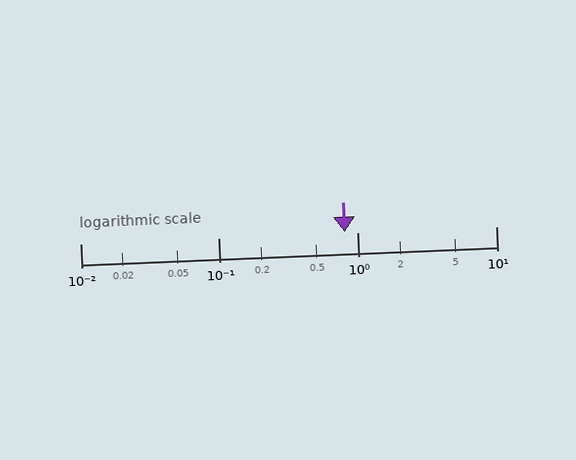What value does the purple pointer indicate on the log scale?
The pointer indicates approximately 0.81.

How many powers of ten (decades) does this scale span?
The scale spans 3 decades, from 0.01 to 10.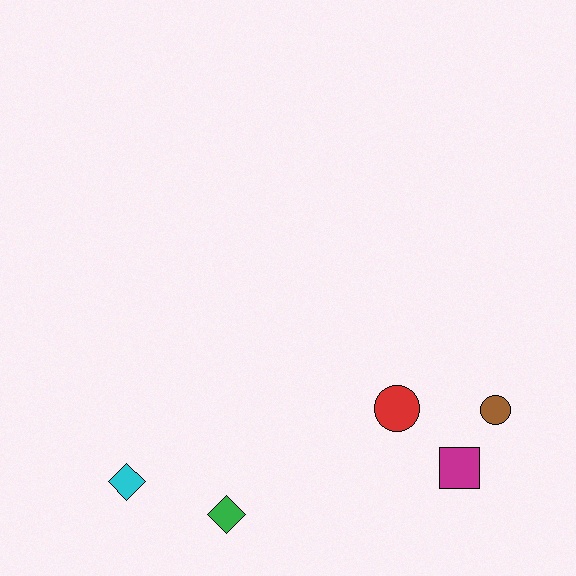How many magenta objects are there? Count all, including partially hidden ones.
There is 1 magenta object.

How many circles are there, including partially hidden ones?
There are 2 circles.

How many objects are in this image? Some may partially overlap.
There are 5 objects.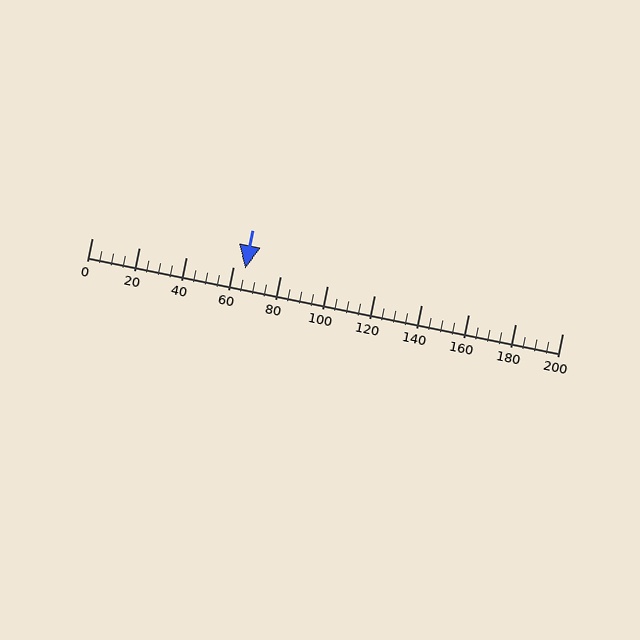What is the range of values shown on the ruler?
The ruler shows values from 0 to 200.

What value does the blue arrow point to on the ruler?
The blue arrow points to approximately 65.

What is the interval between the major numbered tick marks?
The major tick marks are spaced 20 units apart.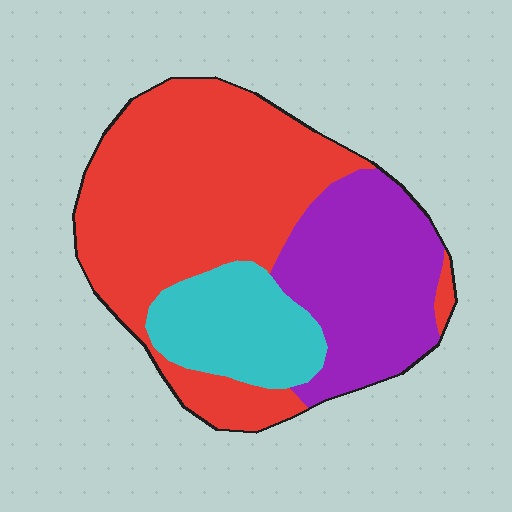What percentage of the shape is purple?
Purple covers around 30% of the shape.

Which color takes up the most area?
Red, at roughly 55%.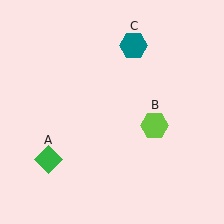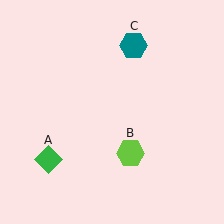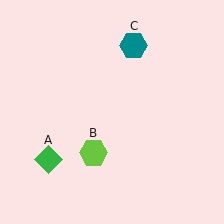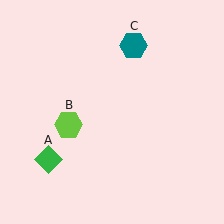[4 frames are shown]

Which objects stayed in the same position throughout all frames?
Green diamond (object A) and teal hexagon (object C) remained stationary.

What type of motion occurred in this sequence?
The lime hexagon (object B) rotated clockwise around the center of the scene.